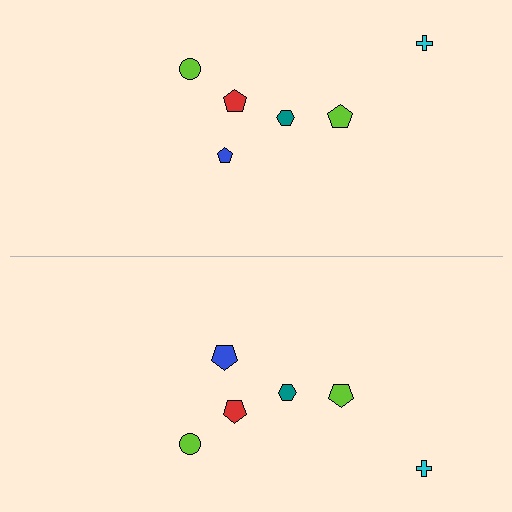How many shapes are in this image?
There are 12 shapes in this image.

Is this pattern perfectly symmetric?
No, the pattern is not perfectly symmetric. The blue pentagon on the bottom side has a different size than its mirror counterpart.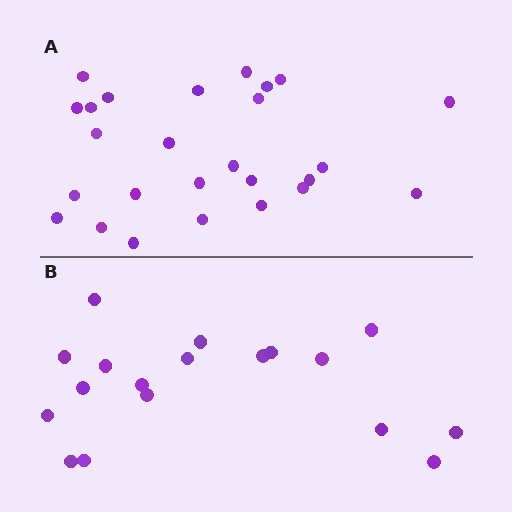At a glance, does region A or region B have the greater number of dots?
Region A (the top region) has more dots.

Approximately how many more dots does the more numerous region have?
Region A has roughly 8 or so more dots than region B.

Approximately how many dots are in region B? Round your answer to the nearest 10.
About 20 dots. (The exact count is 18, which rounds to 20.)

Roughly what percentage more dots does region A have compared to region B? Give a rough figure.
About 45% more.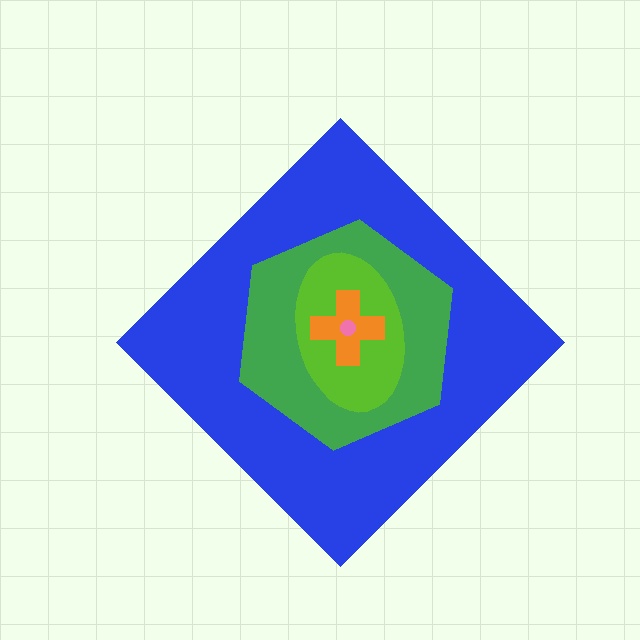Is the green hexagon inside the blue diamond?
Yes.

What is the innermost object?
The pink circle.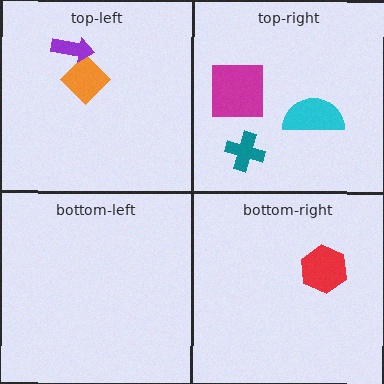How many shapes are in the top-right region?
3.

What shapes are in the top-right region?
The cyan semicircle, the teal cross, the magenta square.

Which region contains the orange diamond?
The top-left region.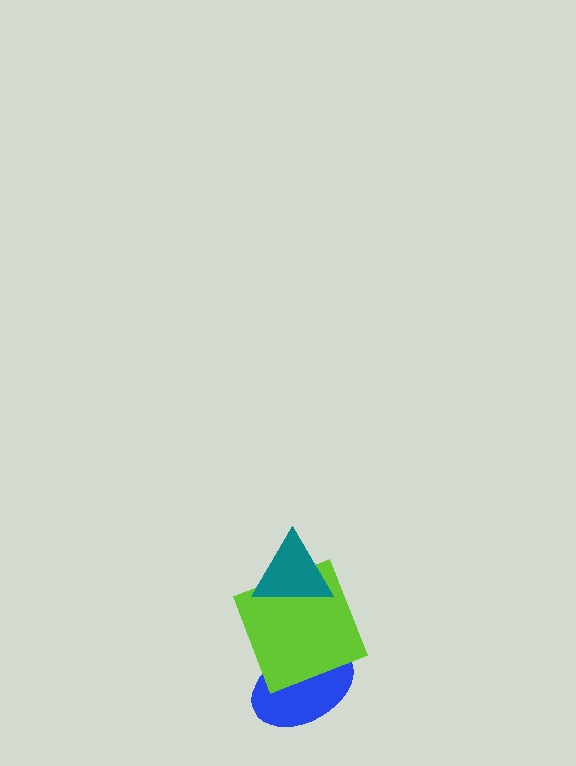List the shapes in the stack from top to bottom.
From top to bottom: the teal triangle, the lime square, the blue ellipse.